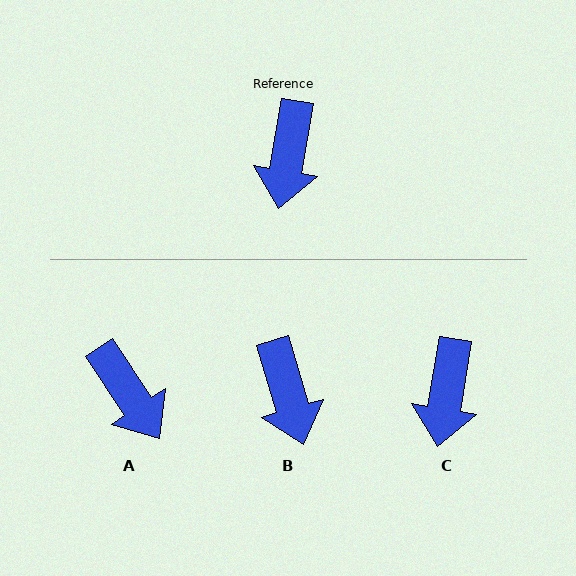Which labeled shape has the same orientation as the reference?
C.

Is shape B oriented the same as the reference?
No, it is off by about 26 degrees.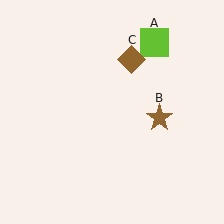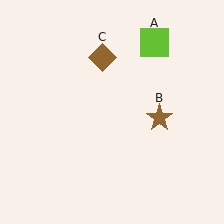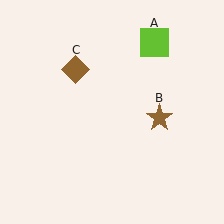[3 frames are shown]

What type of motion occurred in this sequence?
The brown diamond (object C) rotated counterclockwise around the center of the scene.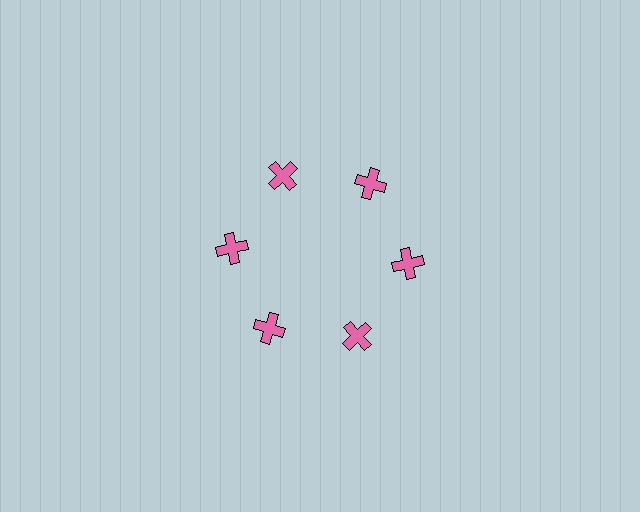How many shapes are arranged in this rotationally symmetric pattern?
There are 6 shapes, arranged in 6 groups of 1.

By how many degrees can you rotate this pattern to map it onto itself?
The pattern maps onto itself every 60 degrees of rotation.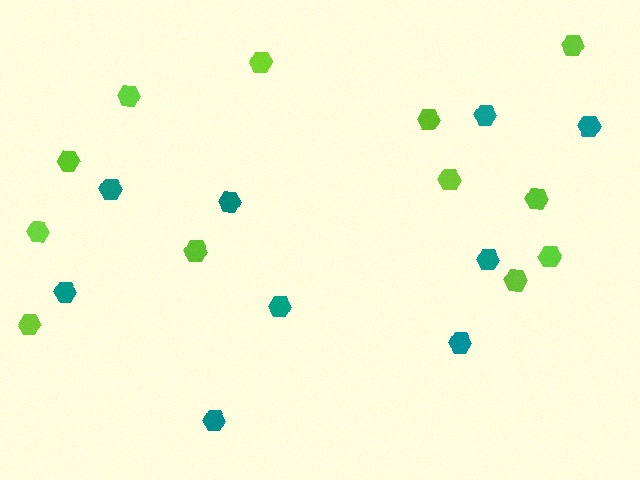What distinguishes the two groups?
There are 2 groups: one group of teal hexagons (9) and one group of lime hexagons (12).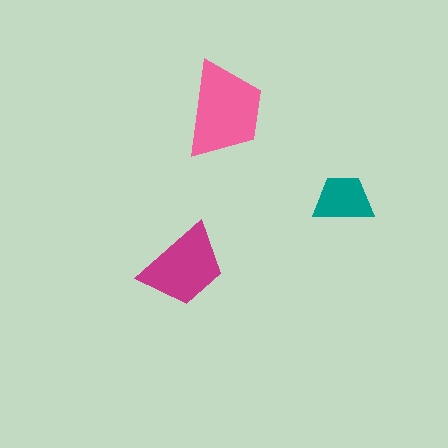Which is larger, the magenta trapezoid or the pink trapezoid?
The pink one.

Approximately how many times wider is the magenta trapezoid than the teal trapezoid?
About 1.5 times wider.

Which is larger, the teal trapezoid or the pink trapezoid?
The pink one.